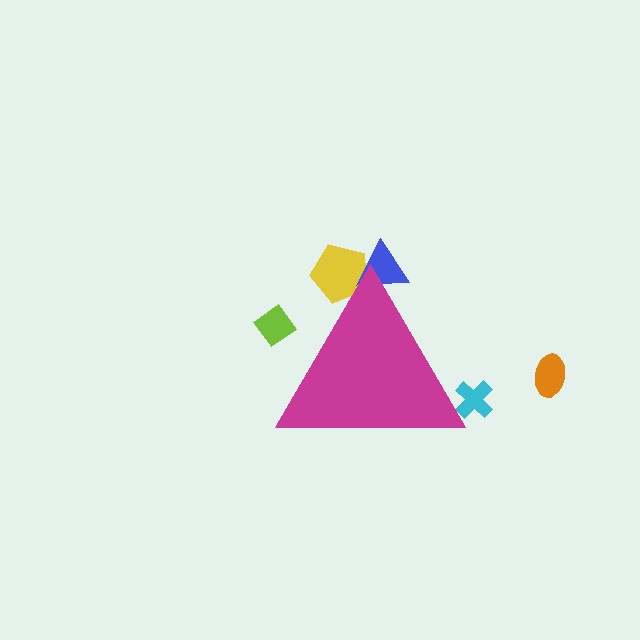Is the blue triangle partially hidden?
Yes, the blue triangle is partially hidden behind the magenta triangle.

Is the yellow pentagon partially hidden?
Yes, the yellow pentagon is partially hidden behind the magenta triangle.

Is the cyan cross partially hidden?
Yes, the cyan cross is partially hidden behind the magenta triangle.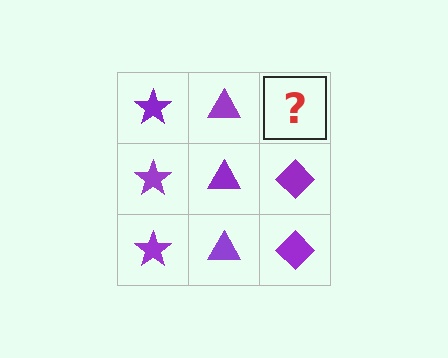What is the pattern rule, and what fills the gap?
The rule is that each column has a consistent shape. The gap should be filled with a purple diamond.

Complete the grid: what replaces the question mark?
The question mark should be replaced with a purple diamond.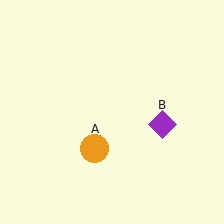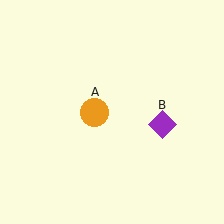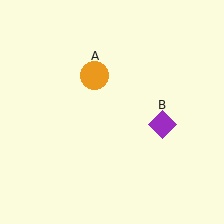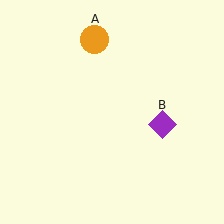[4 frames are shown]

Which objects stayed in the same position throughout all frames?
Purple diamond (object B) remained stationary.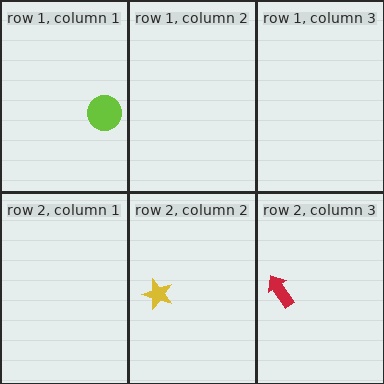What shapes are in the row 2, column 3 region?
The red arrow.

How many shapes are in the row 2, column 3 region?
1.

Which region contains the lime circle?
The row 1, column 1 region.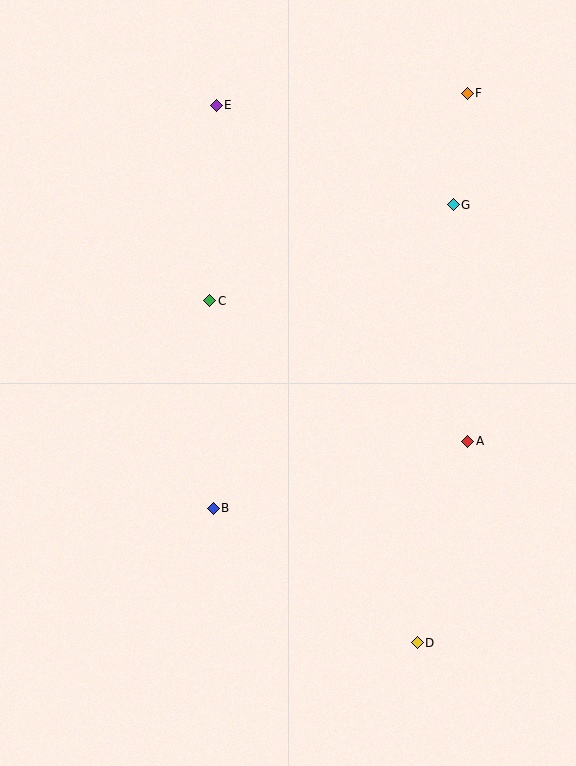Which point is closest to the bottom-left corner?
Point B is closest to the bottom-left corner.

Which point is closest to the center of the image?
Point C at (210, 301) is closest to the center.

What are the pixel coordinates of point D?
Point D is at (417, 643).